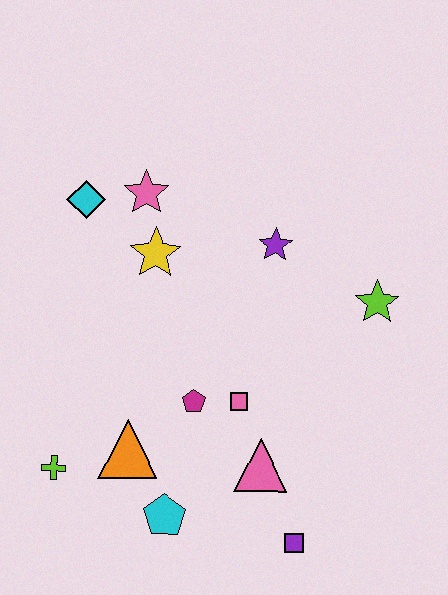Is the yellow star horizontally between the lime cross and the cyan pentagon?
Yes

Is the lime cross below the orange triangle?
Yes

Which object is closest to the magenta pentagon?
The pink square is closest to the magenta pentagon.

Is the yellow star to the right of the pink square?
No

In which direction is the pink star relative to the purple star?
The pink star is to the left of the purple star.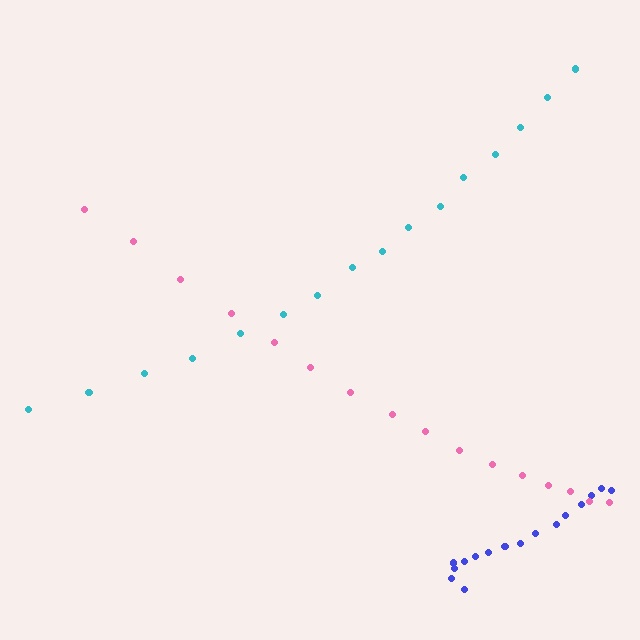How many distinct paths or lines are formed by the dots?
There are 3 distinct paths.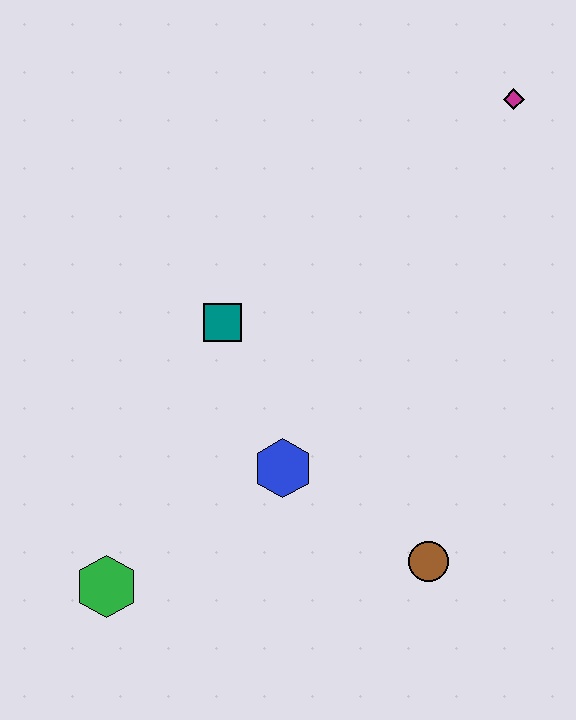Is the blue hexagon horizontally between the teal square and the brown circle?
Yes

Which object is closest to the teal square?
The blue hexagon is closest to the teal square.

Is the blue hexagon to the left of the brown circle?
Yes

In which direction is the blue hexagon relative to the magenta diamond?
The blue hexagon is below the magenta diamond.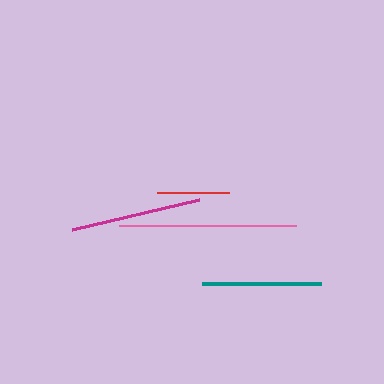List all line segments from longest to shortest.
From longest to shortest: pink, magenta, teal, red.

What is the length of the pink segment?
The pink segment is approximately 177 pixels long.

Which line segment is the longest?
The pink line is the longest at approximately 177 pixels.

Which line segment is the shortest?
The red line is the shortest at approximately 72 pixels.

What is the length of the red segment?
The red segment is approximately 72 pixels long.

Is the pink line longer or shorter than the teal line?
The pink line is longer than the teal line.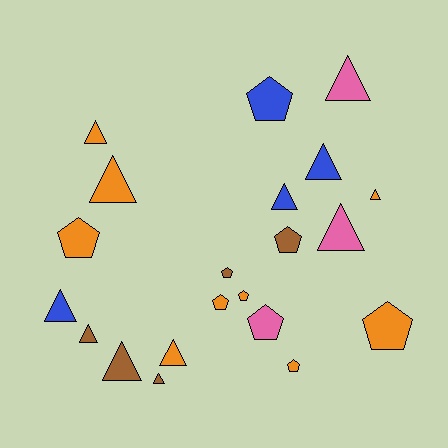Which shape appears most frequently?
Triangle, with 12 objects.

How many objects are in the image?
There are 21 objects.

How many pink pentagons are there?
There is 1 pink pentagon.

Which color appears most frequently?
Orange, with 9 objects.